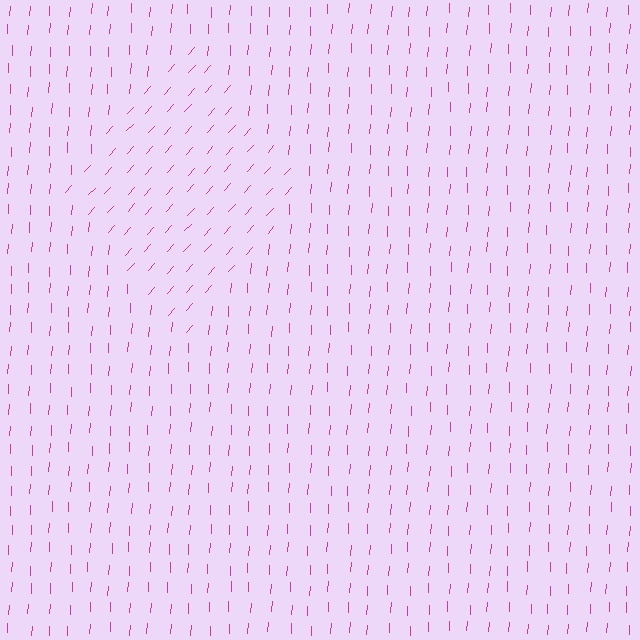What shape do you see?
I see a diamond.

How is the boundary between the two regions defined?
The boundary is defined purely by a change in line orientation (approximately 39 degrees difference). All lines are the same color and thickness.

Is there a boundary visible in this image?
Yes, there is a texture boundary formed by a change in line orientation.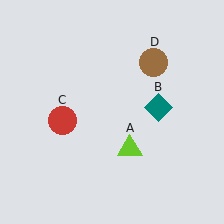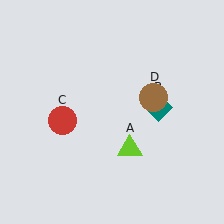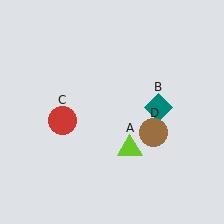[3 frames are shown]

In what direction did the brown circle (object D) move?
The brown circle (object D) moved down.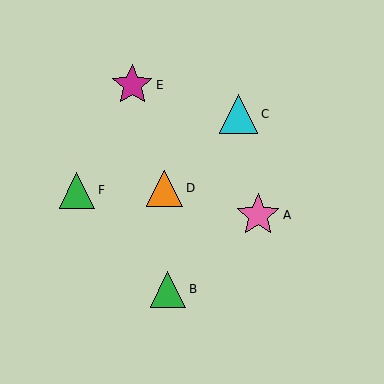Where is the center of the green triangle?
The center of the green triangle is at (77, 190).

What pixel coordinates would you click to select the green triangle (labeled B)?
Click at (168, 289) to select the green triangle B.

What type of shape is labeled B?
Shape B is a green triangle.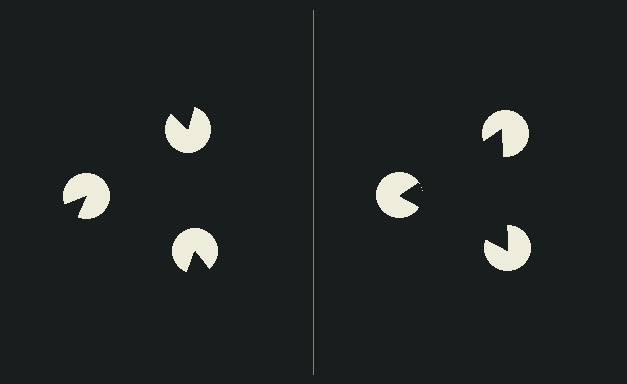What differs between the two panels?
The pac-man discs are positioned identically on both sides; only the wedge orientations differ. On the right they align to a triangle; on the left they are misaligned.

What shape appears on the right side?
An illusory triangle.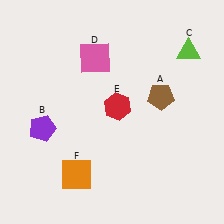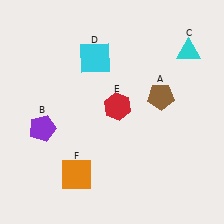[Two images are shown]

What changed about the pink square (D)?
In Image 1, D is pink. In Image 2, it changed to cyan.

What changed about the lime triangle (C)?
In Image 1, C is lime. In Image 2, it changed to cyan.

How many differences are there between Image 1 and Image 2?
There are 2 differences between the two images.